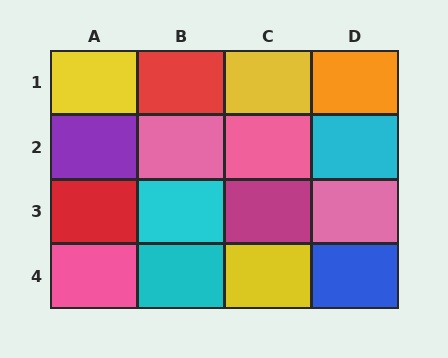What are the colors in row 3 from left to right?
Red, cyan, magenta, pink.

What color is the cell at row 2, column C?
Pink.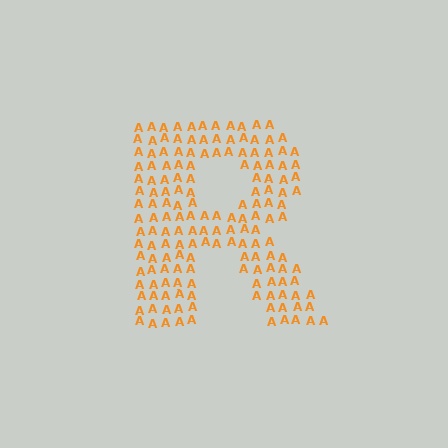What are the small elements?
The small elements are letter A's.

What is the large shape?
The large shape is the letter R.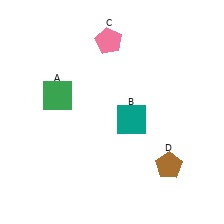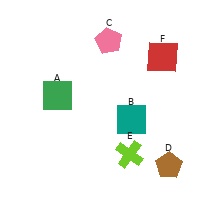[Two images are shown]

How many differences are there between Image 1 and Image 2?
There are 2 differences between the two images.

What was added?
A lime cross (E), a red square (F) were added in Image 2.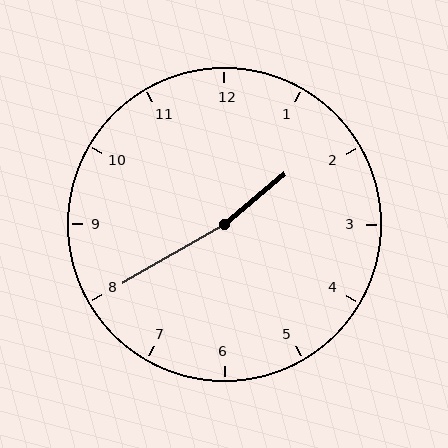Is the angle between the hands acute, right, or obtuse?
It is obtuse.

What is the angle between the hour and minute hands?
Approximately 170 degrees.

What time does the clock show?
1:40.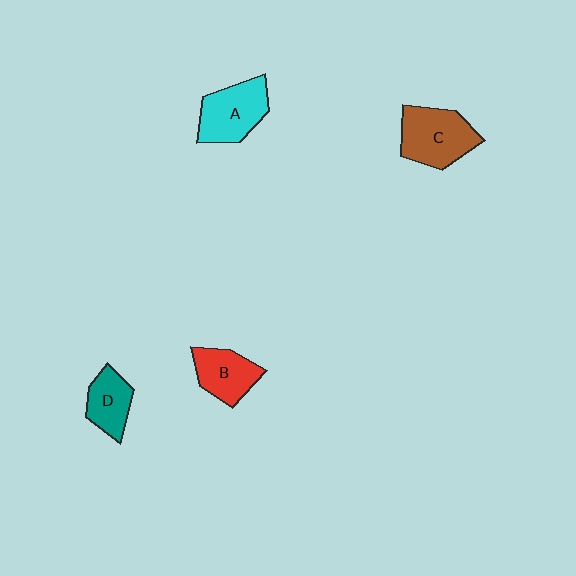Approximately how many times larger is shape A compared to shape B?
Approximately 1.3 times.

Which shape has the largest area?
Shape C (brown).